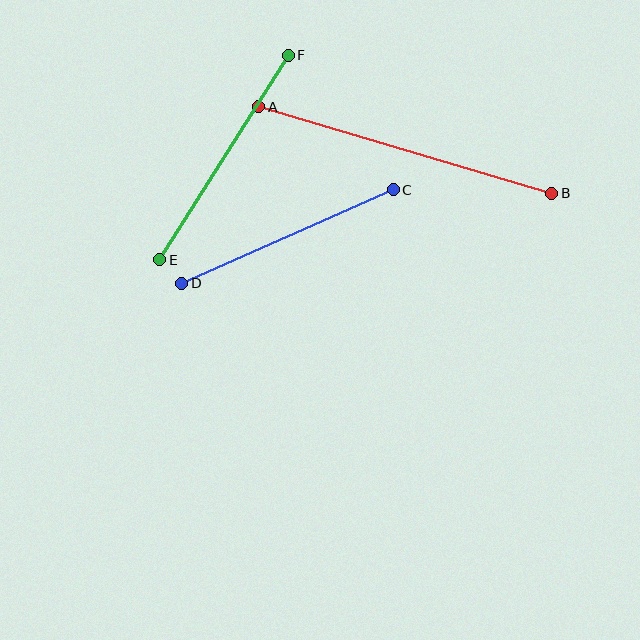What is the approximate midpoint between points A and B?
The midpoint is at approximately (405, 150) pixels.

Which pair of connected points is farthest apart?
Points A and B are farthest apart.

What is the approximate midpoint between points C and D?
The midpoint is at approximately (287, 237) pixels.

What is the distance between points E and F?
The distance is approximately 242 pixels.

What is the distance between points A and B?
The distance is approximately 305 pixels.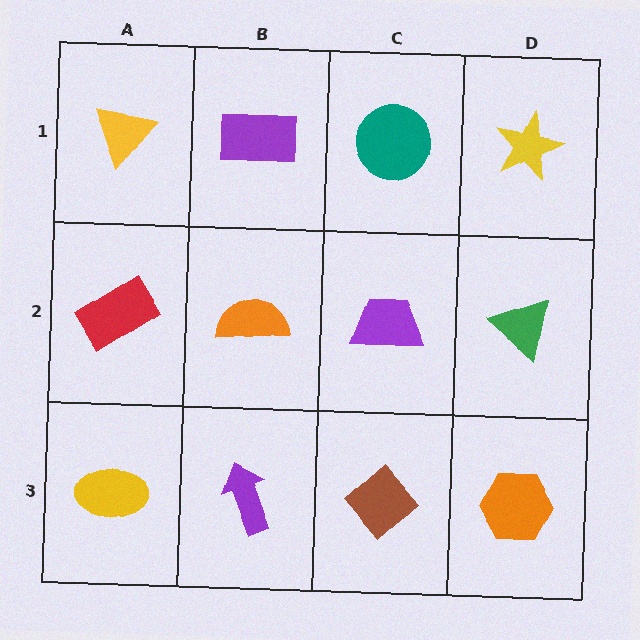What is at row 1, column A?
A yellow triangle.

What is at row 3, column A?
A yellow ellipse.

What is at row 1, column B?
A purple rectangle.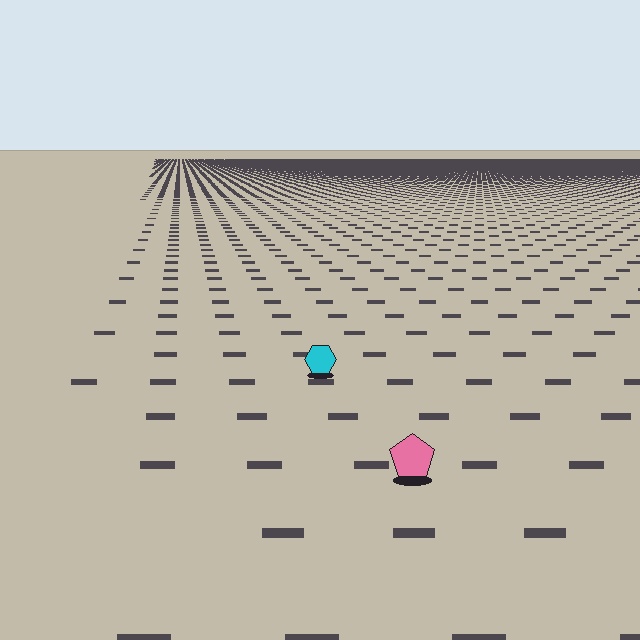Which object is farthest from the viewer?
The cyan hexagon is farthest from the viewer. It appears smaller and the ground texture around it is denser.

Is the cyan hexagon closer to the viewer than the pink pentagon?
No. The pink pentagon is closer — you can tell from the texture gradient: the ground texture is coarser near it.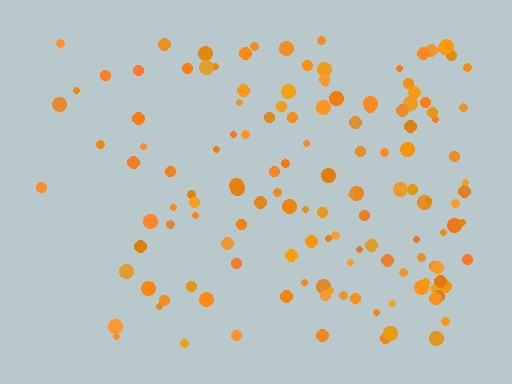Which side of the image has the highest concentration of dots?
The right.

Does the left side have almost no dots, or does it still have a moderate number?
Still a moderate number, just noticeably fewer than the right.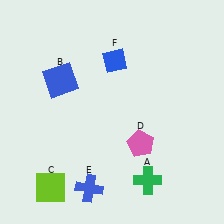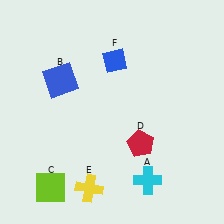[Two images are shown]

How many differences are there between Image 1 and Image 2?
There are 3 differences between the two images.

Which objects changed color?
A changed from green to cyan. D changed from pink to red. E changed from blue to yellow.